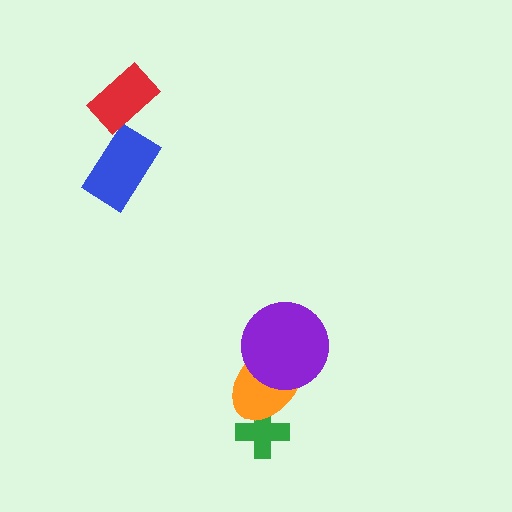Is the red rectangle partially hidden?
No, no other shape covers it.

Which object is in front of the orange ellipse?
The purple circle is in front of the orange ellipse.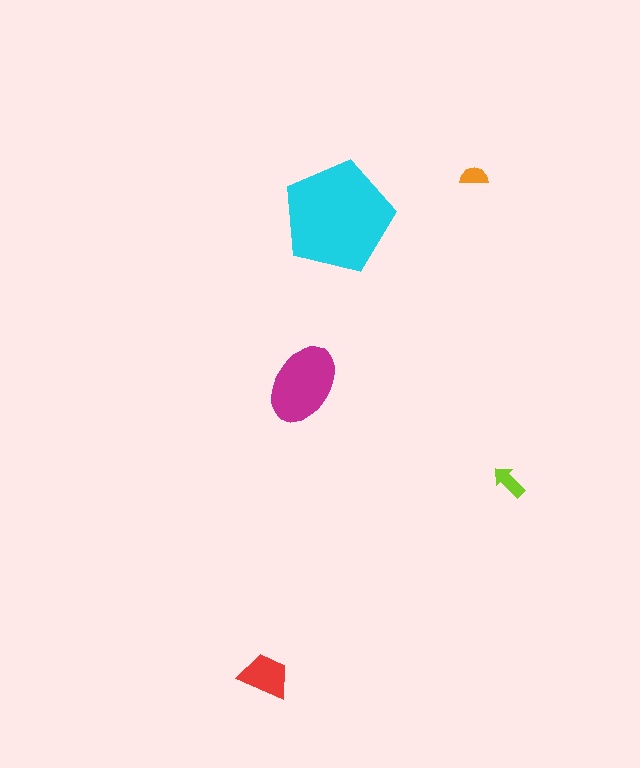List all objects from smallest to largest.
The orange semicircle, the lime arrow, the red trapezoid, the magenta ellipse, the cyan pentagon.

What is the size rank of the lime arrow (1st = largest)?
4th.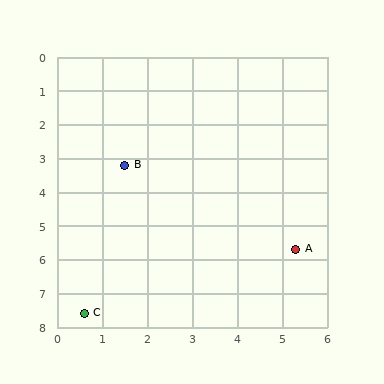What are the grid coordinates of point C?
Point C is at approximately (0.6, 7.6).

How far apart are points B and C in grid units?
Points B and C are about 4.5 grid units apart.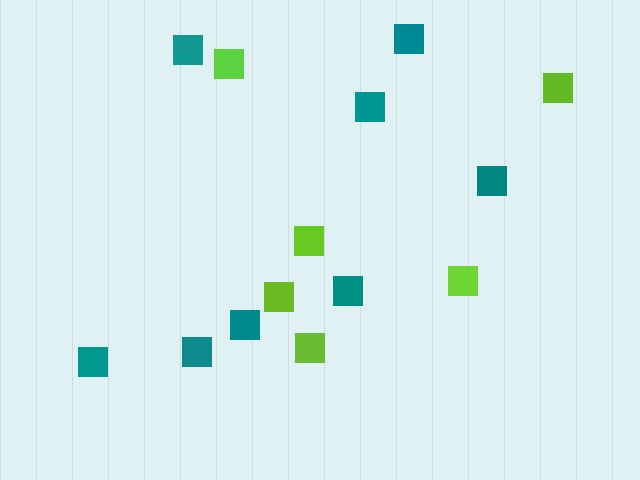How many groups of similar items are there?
There are 2 groups: one group of teal squares (8) and one group of lime squares (6).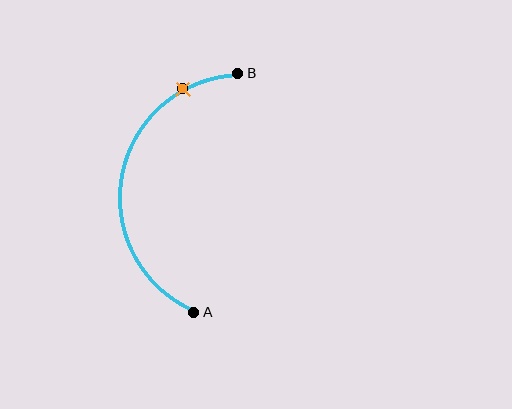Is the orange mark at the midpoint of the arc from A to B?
No. The orange mark lies on the arc but is closer to endpoint B. The arc midpoint would be at the point on the curve equidistant along the arc from both A and B.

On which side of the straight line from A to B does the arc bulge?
The arc bulges to the left of the straight line connecting A and B.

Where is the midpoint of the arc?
The arc midpoint is the point on the curve farthest from the straight line joining A and B. It sits to the left of that line.